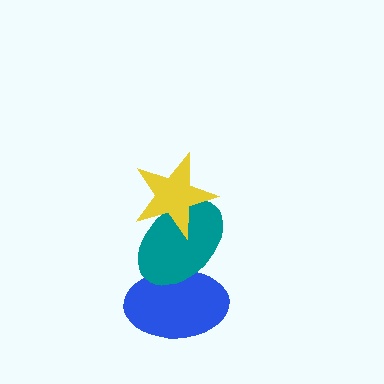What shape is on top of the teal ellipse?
The yellow star is on top of the teal ellipse.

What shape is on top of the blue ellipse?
The teal ellipse is on top of the blue ellipse.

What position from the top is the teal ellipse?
The teal ellipse is 2nd from the top.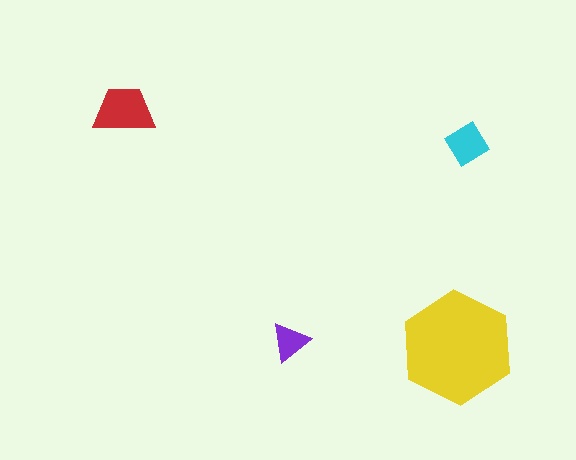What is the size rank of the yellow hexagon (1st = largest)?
1st.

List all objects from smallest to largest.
The purple triangle, the cyan diamond, the red trapezoid, the yellow hexagon.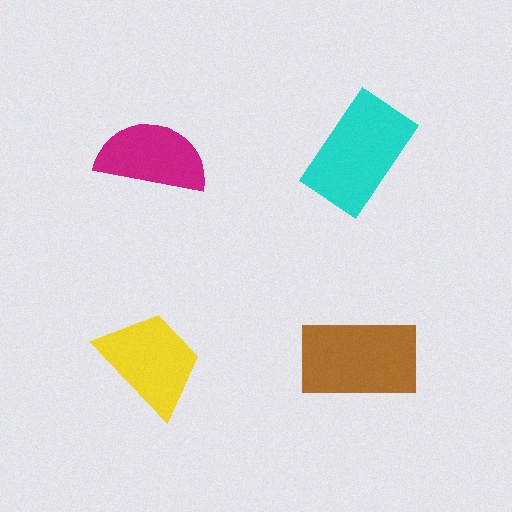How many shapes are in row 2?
2 shapes.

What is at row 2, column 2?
A brown rectangle.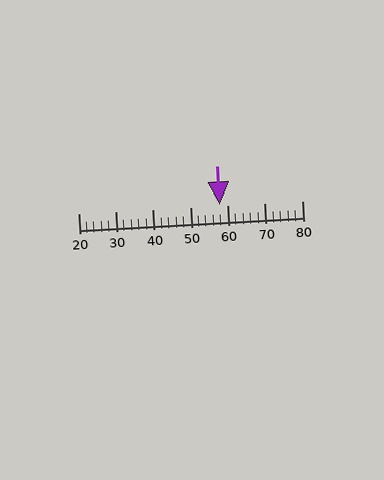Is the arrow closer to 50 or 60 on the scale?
The arrow is closer to 60.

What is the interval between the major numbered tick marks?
The major tick marks are spaced 10 units apart.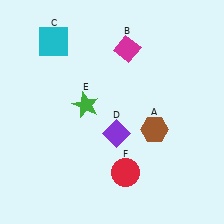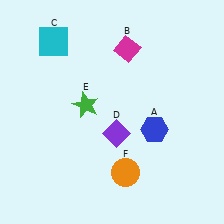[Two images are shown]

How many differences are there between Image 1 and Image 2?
There are 2 differences between the two images.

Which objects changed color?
A changed from brown to blue. F changed from red to orange.